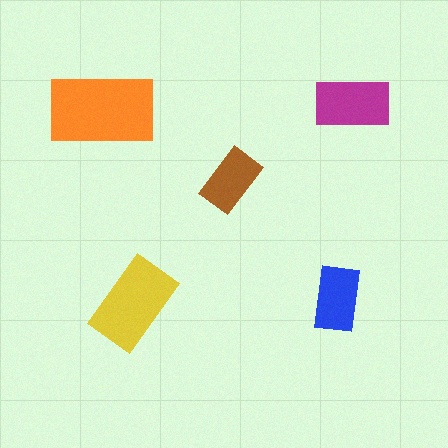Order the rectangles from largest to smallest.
the orange one, the yellow one, the magenta one, the blue one, the brown one.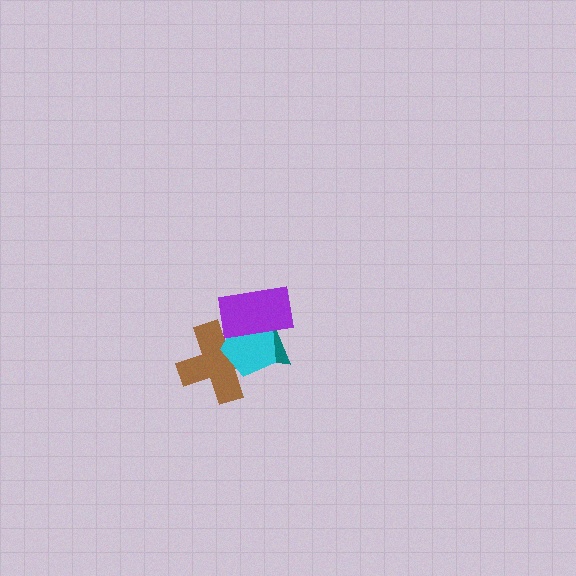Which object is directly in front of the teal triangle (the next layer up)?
The brown cross is directly in front of the teal triangle.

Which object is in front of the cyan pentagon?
The purple rectangle is in front of the cyan pentagon.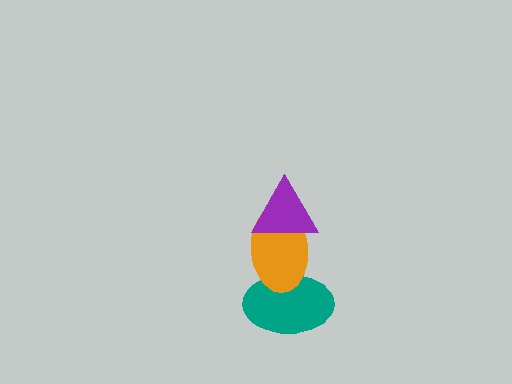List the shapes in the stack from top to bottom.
From top to bottom: the purple triangle, the orange ellipse, the teal ellipse.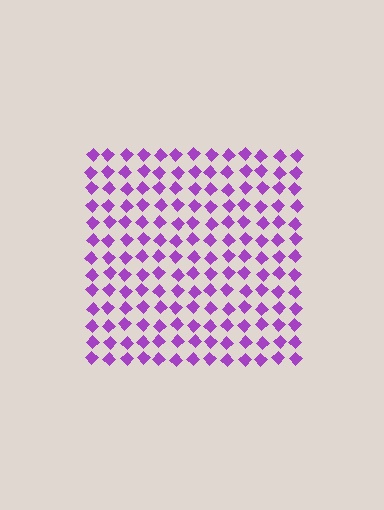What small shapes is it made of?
It is made of small diamonds.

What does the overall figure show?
The overall figure shows a square.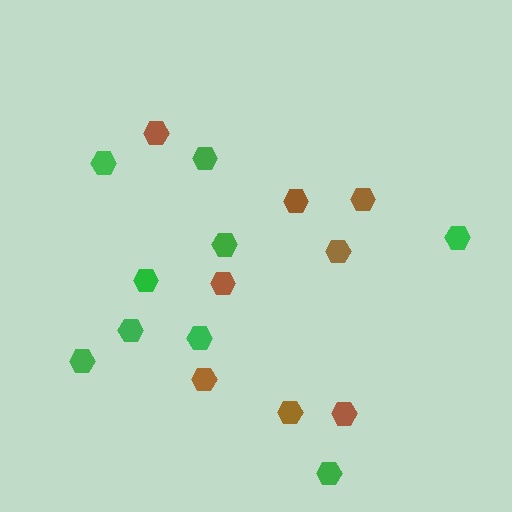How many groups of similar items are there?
There are 2 groups: one group of green hexagons (9) and one group of brown hexagons (8).